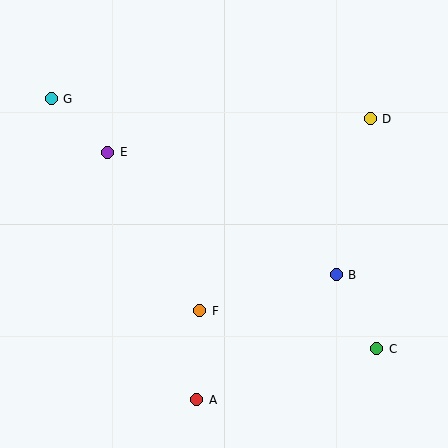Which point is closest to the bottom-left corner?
Point A is closest to the bottom-left corner.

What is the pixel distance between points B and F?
The distance between B and F is 141 pixels.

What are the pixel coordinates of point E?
Point E is at (108, 152).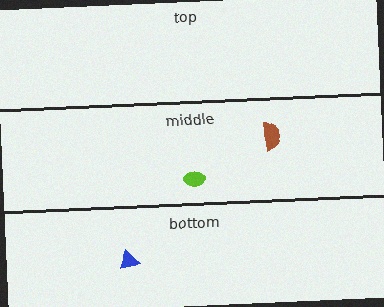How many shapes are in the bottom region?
1.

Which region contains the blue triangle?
The bottom region.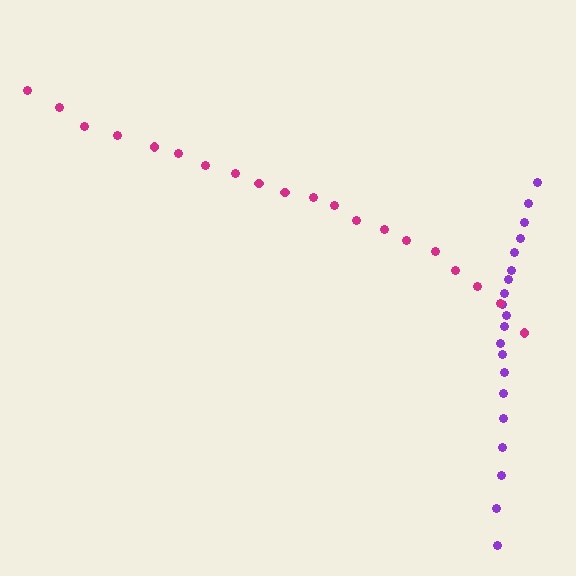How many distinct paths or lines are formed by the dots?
There are 2 distinct paths.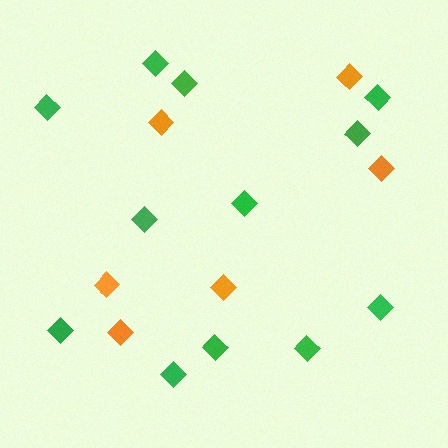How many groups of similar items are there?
There are 2 groups: one group of orange diamonds (6) and one group of green diamonds (12).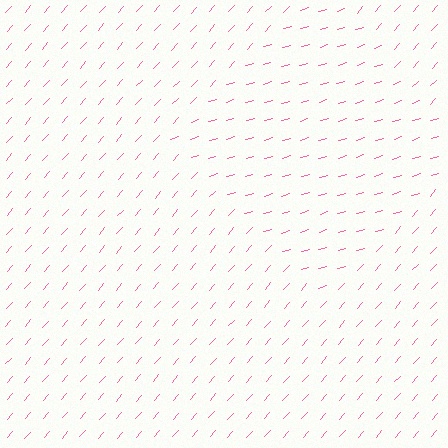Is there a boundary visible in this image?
Yes, there is a texture boundary formed by a change in line orientation.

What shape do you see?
I see a diamond.